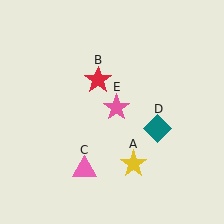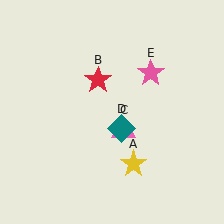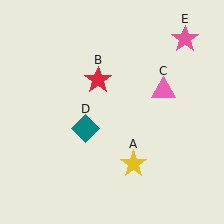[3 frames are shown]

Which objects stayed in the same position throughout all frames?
Yellow star (object A) and red star (object B) remained stationary.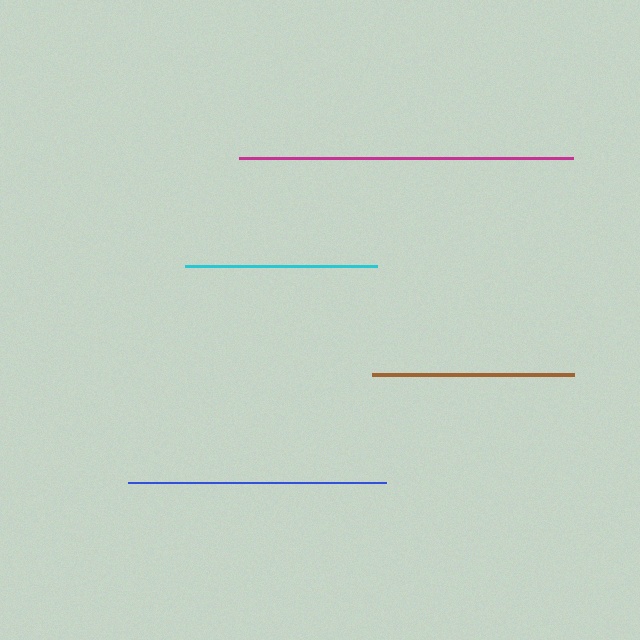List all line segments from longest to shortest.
From longest to shortest: magenta, blue, brown, cyan.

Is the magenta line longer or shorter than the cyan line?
The magenta line is longer than the cyan line.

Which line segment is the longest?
The magenta line is the longest at approximately 334 pixels.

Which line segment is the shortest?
The cyan line is the shortest at approximately 191 pixels.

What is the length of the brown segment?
The brown segment is approximately 201 pixels long.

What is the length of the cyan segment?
The cyan segment is approximately 191 pixels long.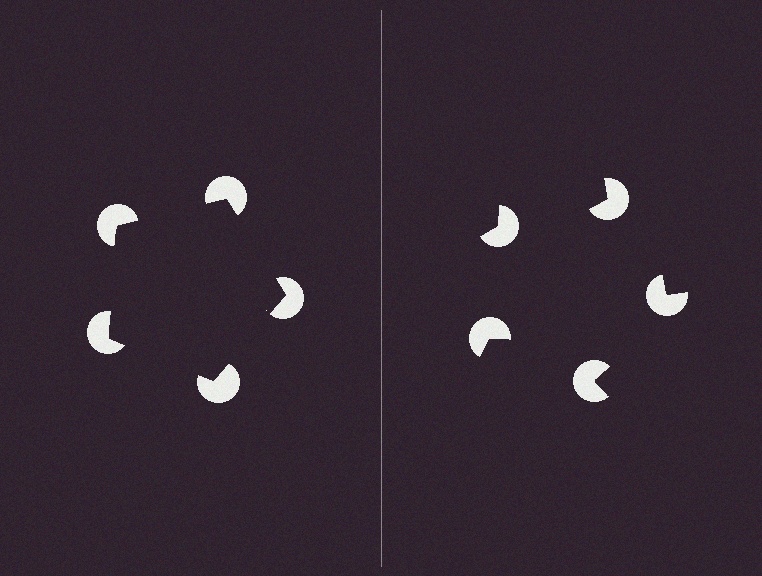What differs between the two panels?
The pac-man discs are positioned identically on both sides; only the wedge orientations differ. On the left they align to a pentagon; on the right they are misaligned.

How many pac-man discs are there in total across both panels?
10 — 5 on each side.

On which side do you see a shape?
An illusory pentagon appears on the left side. On the right side the wedge cuts are rotated, so no coherent shape forms.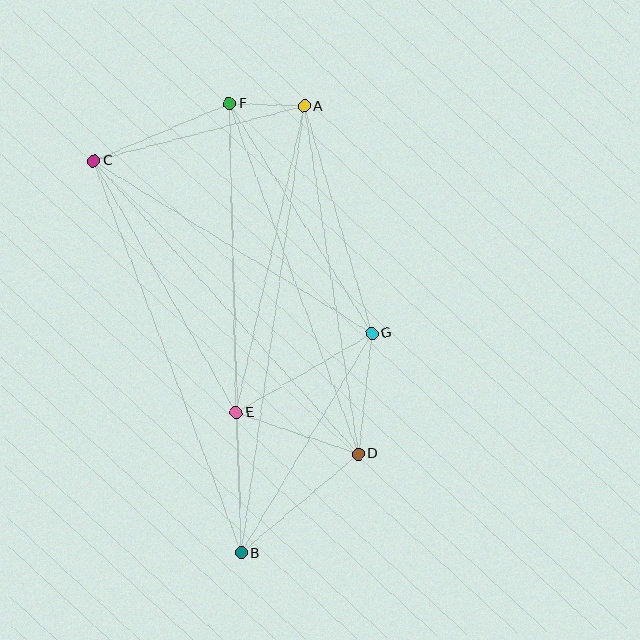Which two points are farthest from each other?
Points A and B are farthest from each other.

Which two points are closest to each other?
Points A and F are closest to each other.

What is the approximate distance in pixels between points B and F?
The distance between B and F is approximately 449 pixels.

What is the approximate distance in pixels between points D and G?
The distance between D and G is approximately 121 pixels.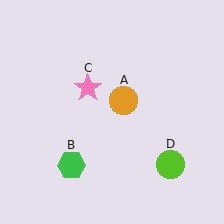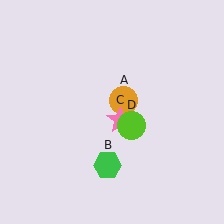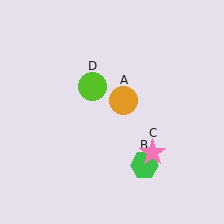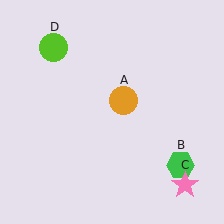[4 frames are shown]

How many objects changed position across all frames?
3 objects changed position: green hexagon (object B), pink star (object C), lime circle (object D).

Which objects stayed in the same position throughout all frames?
Orange circle (object A) remained stationary.